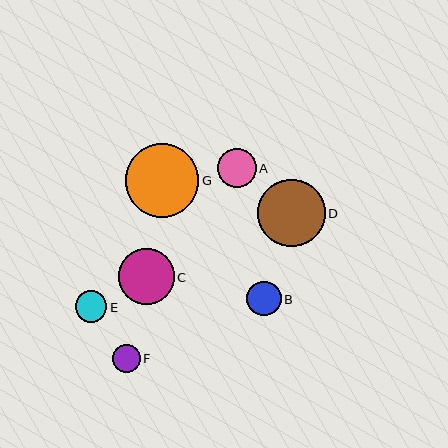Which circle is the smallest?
Circle F is the smallest with a size of approximately 28 pixels.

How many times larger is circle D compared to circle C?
Circle D is approximately 1.2 times the size of circle C.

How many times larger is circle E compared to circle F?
Circle E is approximately 1.1 times the size of circle F.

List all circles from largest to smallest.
From largest to smallest: G, D, C, A, B, E, F.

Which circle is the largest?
Circle G is the largest with a size of approximately 74 pixels.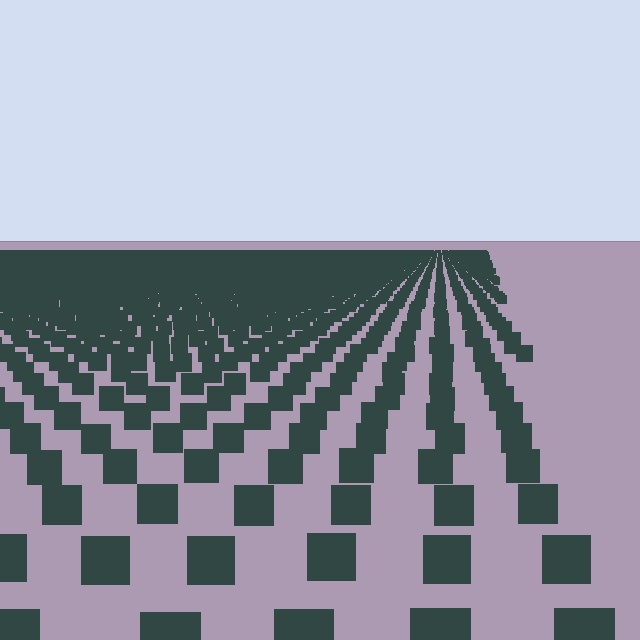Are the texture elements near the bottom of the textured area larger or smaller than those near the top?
Larger. Near the bottom, elements are closer to the viewer and appear at a bigger on-screen size.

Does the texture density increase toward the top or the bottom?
Density increases toward the top.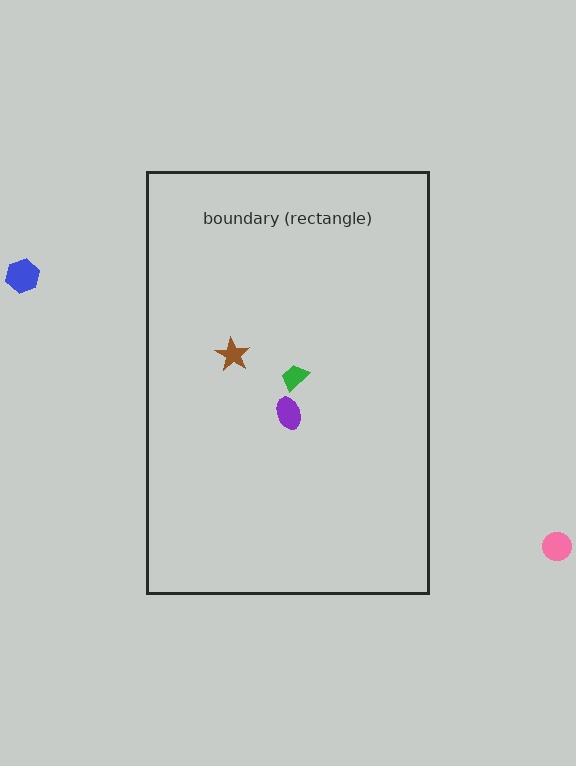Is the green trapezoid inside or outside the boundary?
Inside.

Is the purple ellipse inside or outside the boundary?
Inside.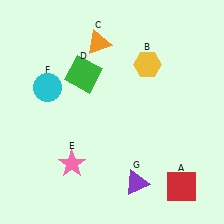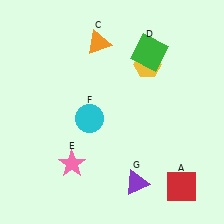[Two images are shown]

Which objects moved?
The objects that moved are: the green square (D), the cyan circle (F).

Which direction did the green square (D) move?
The green square (D) moved right.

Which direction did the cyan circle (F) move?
The cyan circle (F) moved right.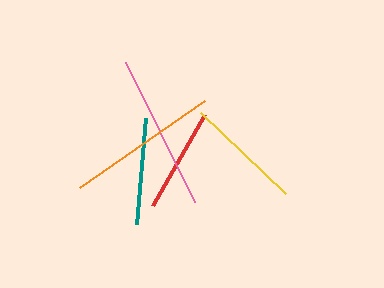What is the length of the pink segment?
The pink segment is approximately 156 pixels long.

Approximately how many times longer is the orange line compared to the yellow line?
The orange line is approximately 1.3 times the length of the yellow line.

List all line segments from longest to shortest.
From longest to shortest: pink, orange, yellow, teal, red.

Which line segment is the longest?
The pink line is the longest at approximately 156 pixels.